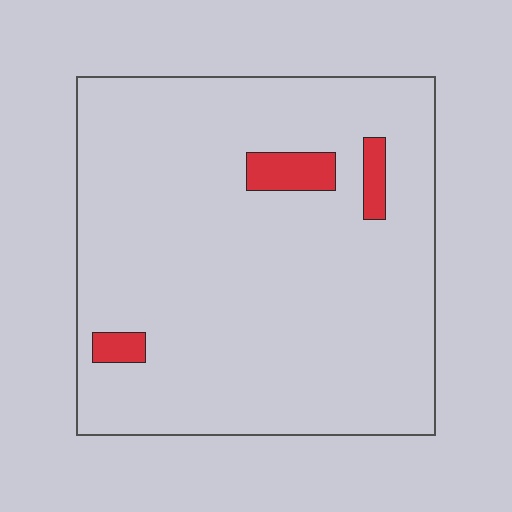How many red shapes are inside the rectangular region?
3.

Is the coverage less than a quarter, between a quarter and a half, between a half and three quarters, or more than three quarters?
Less than a quarter.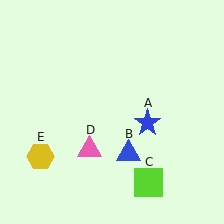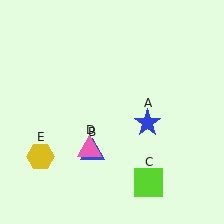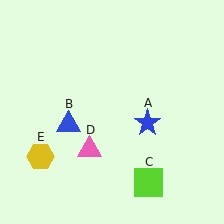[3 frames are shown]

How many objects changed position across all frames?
1 object changed position: blue triangle (object B).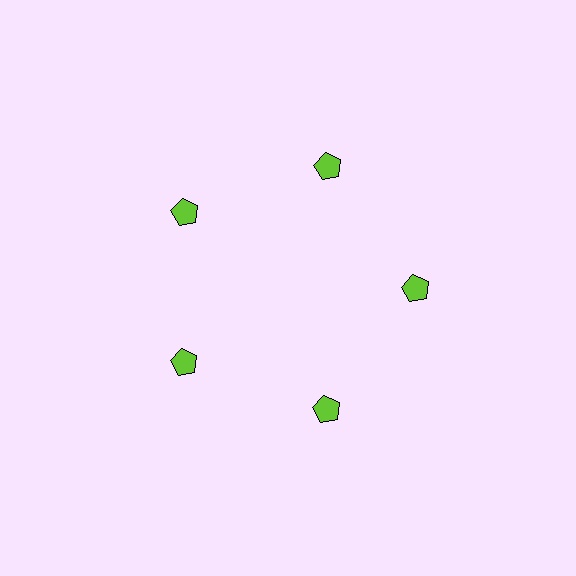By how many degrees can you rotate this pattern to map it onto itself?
The pattern maps onto itself every 72 degrees of rotation.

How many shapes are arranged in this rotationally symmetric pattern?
There are 5 shapes, arranged in 5 groups of 1.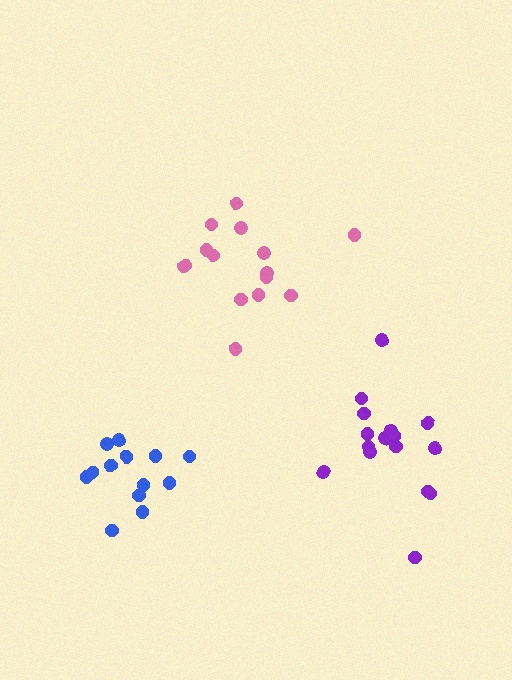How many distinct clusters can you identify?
There are 3 distinct clusters.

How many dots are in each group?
Group 1: 15 dots, Group 2: 16 dots, Group 3: 13 dots (44 total).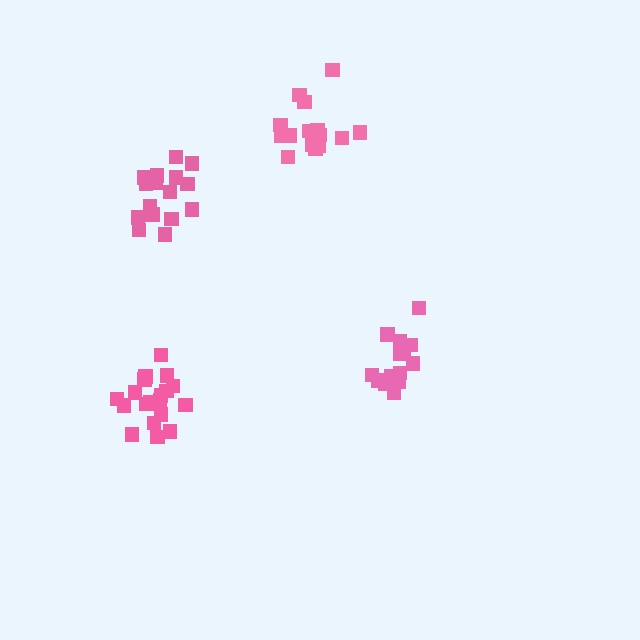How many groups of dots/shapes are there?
There are 4 groups.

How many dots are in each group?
Group 1: 16 dots, Group 2: 19 dots, Group 3: 14 dots, Group 4: 16 dots (65 total).